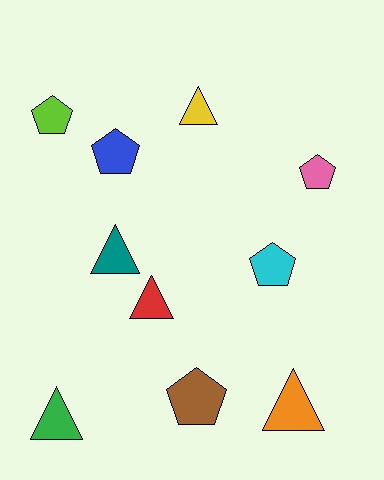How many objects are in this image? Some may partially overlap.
There are 10 objects.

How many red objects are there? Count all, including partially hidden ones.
There is 1 red object.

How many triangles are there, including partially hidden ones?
There are 5 triangles.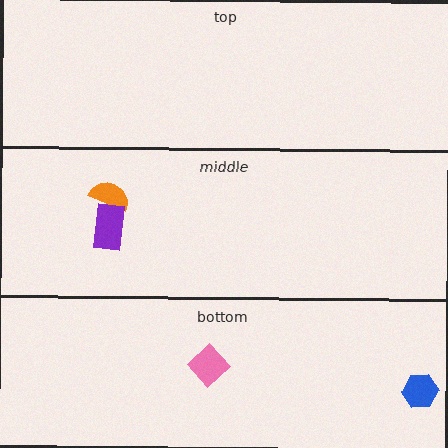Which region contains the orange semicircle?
The middle region.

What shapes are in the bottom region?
The blue hexagon, the pink diamond.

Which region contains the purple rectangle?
The middle region.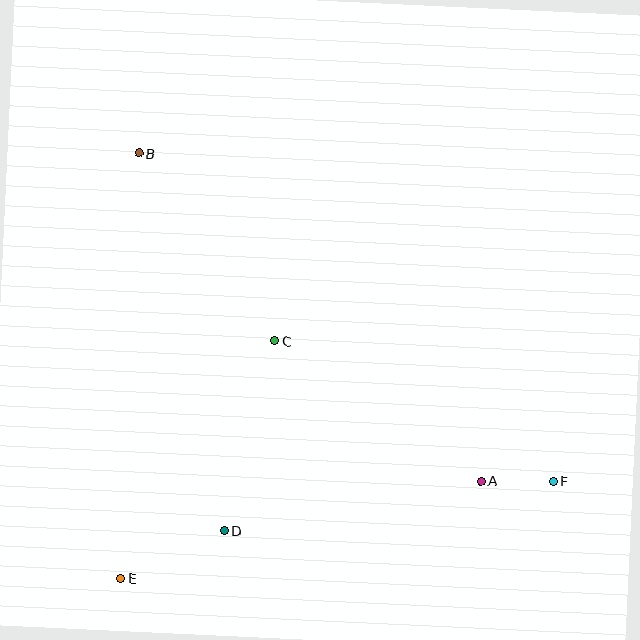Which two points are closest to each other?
Points A and F are closest to each other.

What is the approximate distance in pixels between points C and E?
The distance between C and E is approximately 283 pixels.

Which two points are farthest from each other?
Points B and F are farthest from each other.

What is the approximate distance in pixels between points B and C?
The distance between B and C is approximately 232 pixels.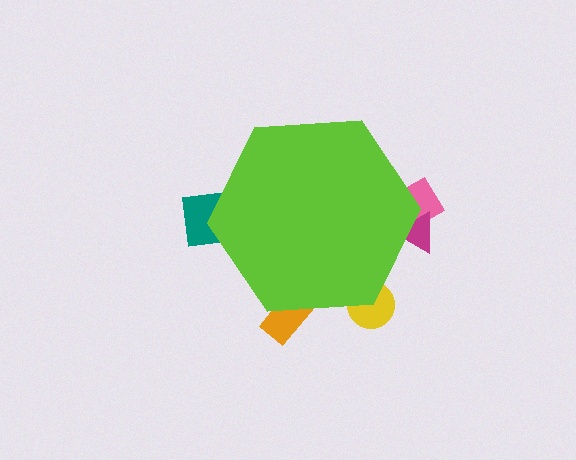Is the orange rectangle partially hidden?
Yes, the orange rectangle is partially hidden behind the lime hexagon.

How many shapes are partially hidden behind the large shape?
5 shapes are partially hidden.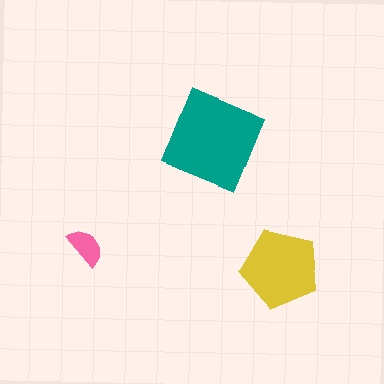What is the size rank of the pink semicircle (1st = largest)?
3rd.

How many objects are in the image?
There are 3 objects in the image.